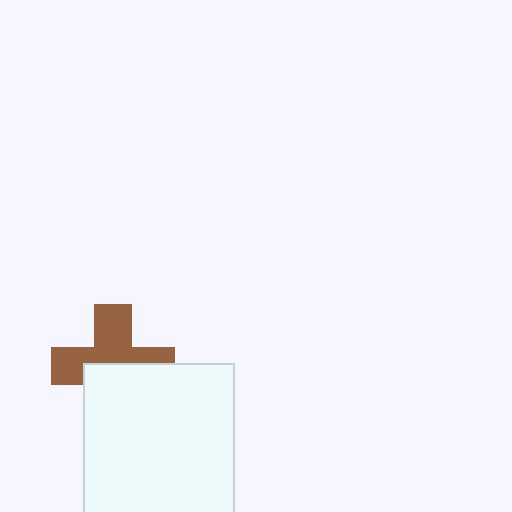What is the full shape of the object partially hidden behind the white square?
The partially hidden object is a brown cross.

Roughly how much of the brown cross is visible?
About half of it is visible (roughly 54%).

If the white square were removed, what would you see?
You would see the complete brown cross.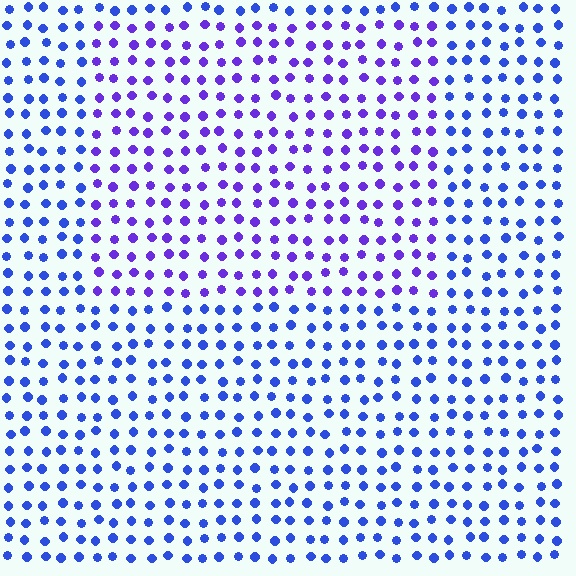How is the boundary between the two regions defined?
The boundary is defined purely by a slight shift in hue (about 32 degrees). Spacing, size, and orientation are identical on both sides.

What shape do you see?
I see a rectangle.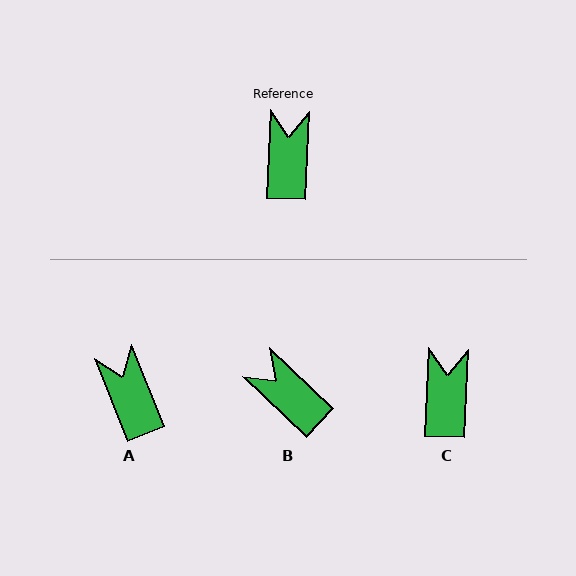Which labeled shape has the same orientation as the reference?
C.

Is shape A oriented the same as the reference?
No, it is off by about 24 degrees.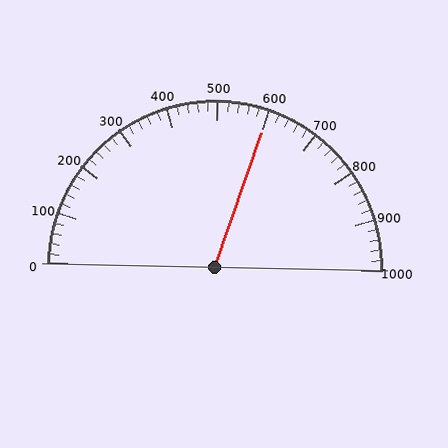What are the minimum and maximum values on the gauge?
The gauge ranges from 0 to 1000.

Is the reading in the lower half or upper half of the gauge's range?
The reading is in the upper half of the range (0 to 1000).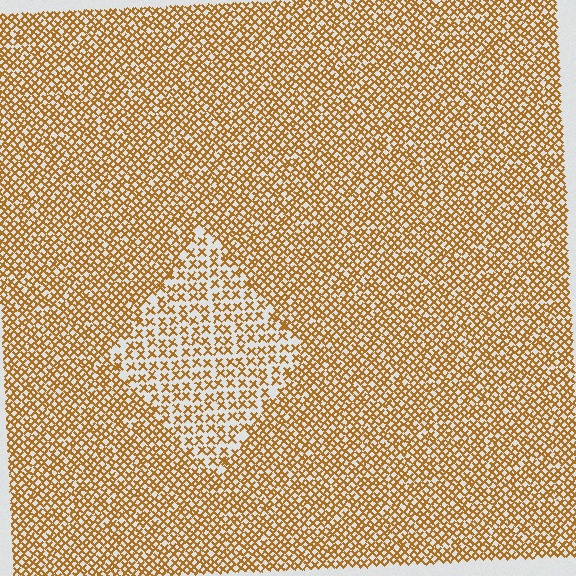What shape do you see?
I see a diamond.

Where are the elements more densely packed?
The elements are more densely packed outside the diamond boundary.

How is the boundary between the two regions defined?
The boundary is defined by a change in element density (approximately 1.8x ratio). All elements are the same color, size, and shape.